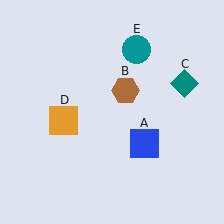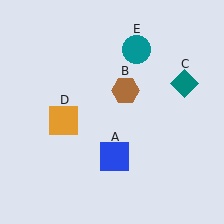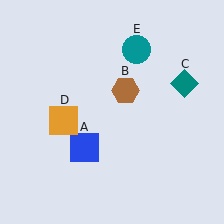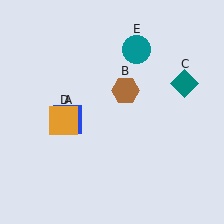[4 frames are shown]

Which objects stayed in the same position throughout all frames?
Brown hexagon (object B) and teal diamond (object C) and orange square (object D) and teal circle (object E) remained stationary.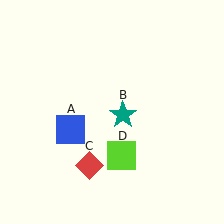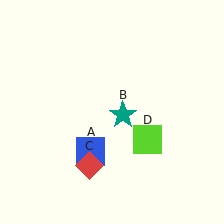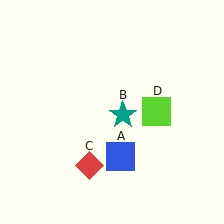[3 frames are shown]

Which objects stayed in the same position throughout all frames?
Teal star (object B) and red diamond (object C) remained stationary.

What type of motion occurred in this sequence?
The blue square (object A), lime square (object D) rotated counterclockwise around the center of the scene.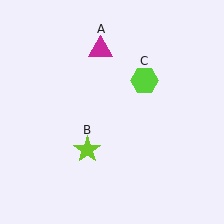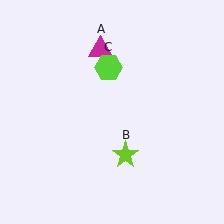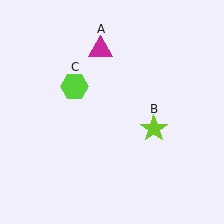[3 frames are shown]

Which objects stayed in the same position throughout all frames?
Magenta triangle (object A) remained stationary.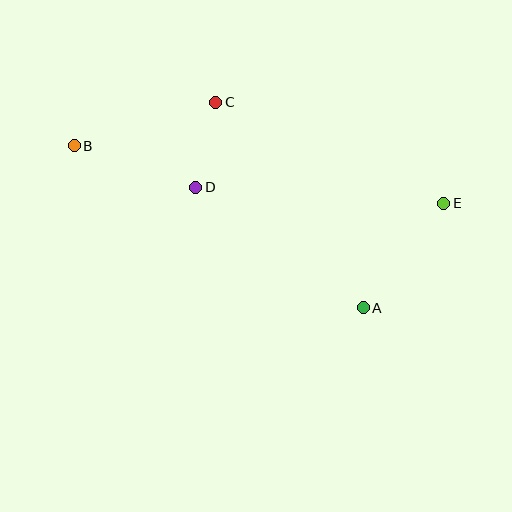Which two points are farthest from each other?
Points B and E are farthest from each other.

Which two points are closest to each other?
Points C and D are closest to each other.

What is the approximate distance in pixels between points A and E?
The distance between A and E is approximately 132 pixels.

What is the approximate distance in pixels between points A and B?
The distance between A and B is approximately 331 pixels.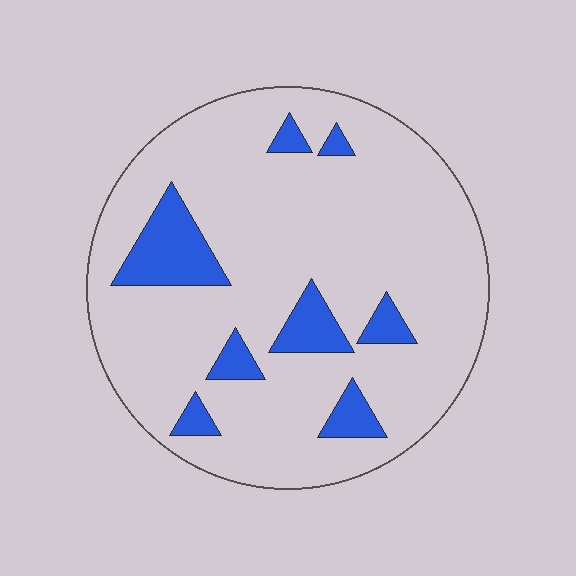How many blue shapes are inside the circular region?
8.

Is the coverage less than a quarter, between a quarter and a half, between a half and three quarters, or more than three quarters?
Less than a quarter.